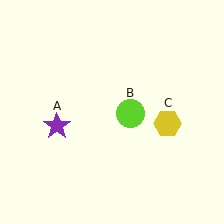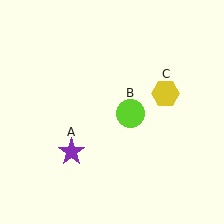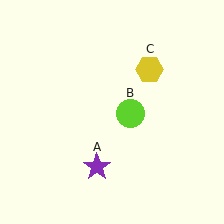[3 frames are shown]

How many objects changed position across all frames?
2 objects changed position: purple star (object A), yellow hexagon (object C).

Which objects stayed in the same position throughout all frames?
Lime circle (object B) remained stationary.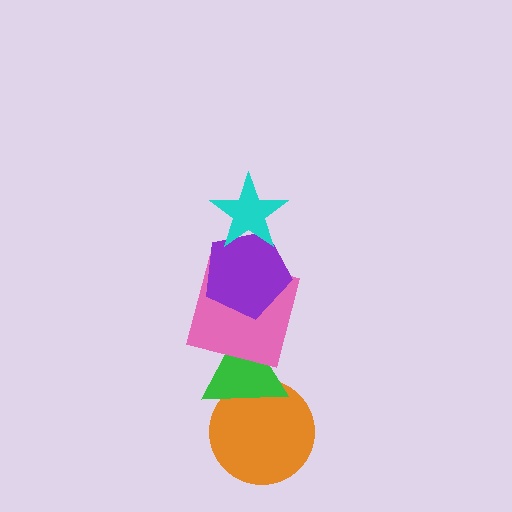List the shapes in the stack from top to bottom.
From top to bottom: the cyan star, the purple pentagon, the pink square, the green triangle, the orange circle.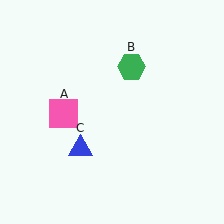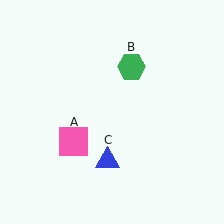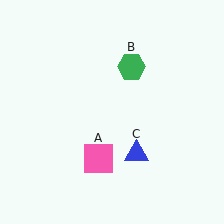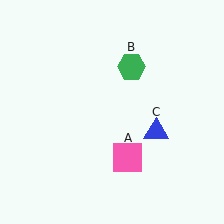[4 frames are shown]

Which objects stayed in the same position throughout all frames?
Green hexagon (object B) remained stationary.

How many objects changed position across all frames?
2 objects changed position: pink square (object A), blue triangle (object C).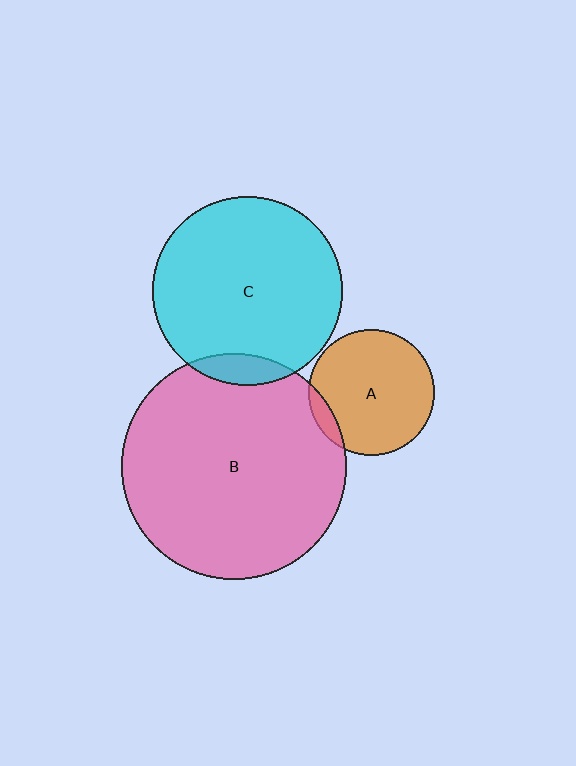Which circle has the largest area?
Circle B (pink).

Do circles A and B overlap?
Yes.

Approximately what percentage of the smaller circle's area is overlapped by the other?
Approximately 10%.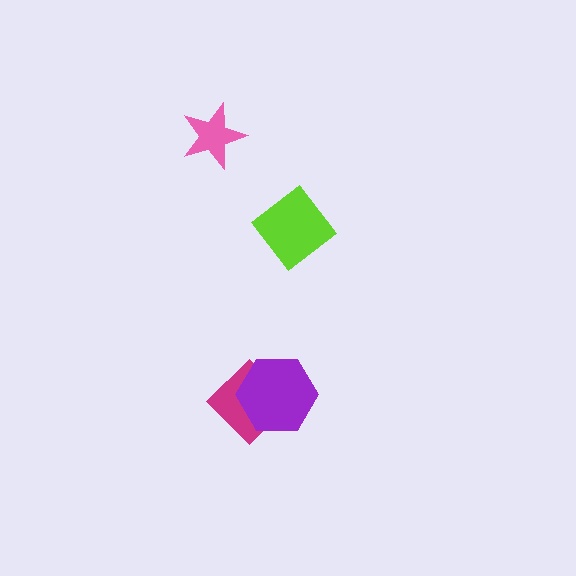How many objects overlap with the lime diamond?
0 objects overlap with the lime diamond.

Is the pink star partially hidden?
No, no other shape covers it.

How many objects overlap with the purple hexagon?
1 object overlaps with the purple hexagon.